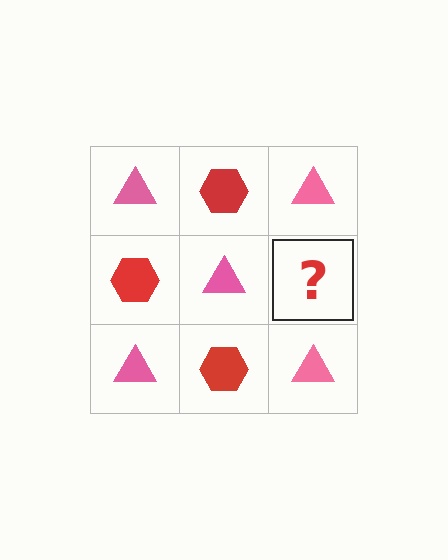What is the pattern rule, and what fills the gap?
The rule is that it alternates pink triangle and red hexagon in a checkerboard pattern. The gap should be filled with a red hexagon.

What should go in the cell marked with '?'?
The missing cell should contain a red hexagon.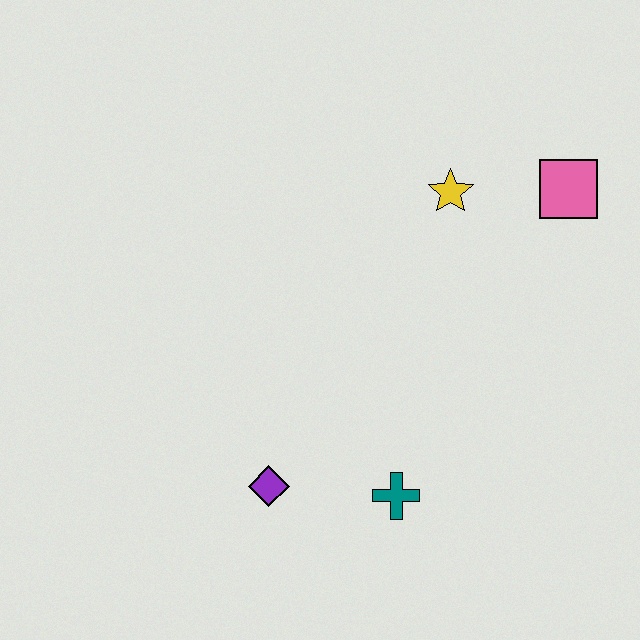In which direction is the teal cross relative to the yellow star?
The teal cross is below the yellow star.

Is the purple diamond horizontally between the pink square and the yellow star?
No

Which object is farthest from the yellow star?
The purple diamond is farthest from the yellow star.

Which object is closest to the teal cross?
The purple diamond is closest to the teal cross.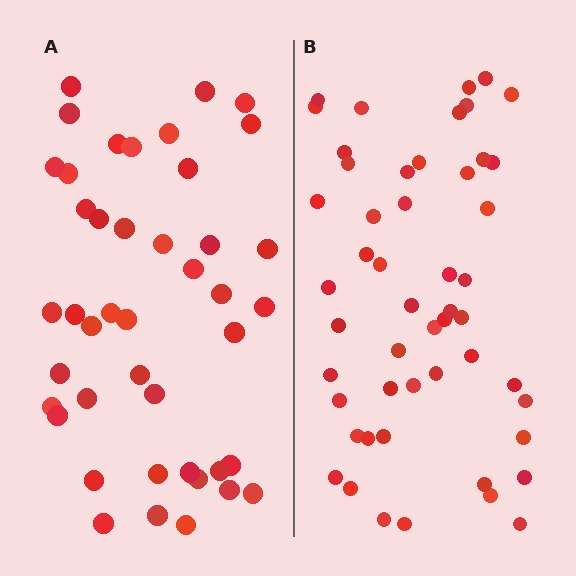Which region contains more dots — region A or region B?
Region B (the right region) has more dots.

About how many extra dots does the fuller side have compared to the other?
Region B has roughly 8 or so more dots than region A.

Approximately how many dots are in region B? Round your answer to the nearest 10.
About 50 dots. (The exact count is 51, which rounds to 50.)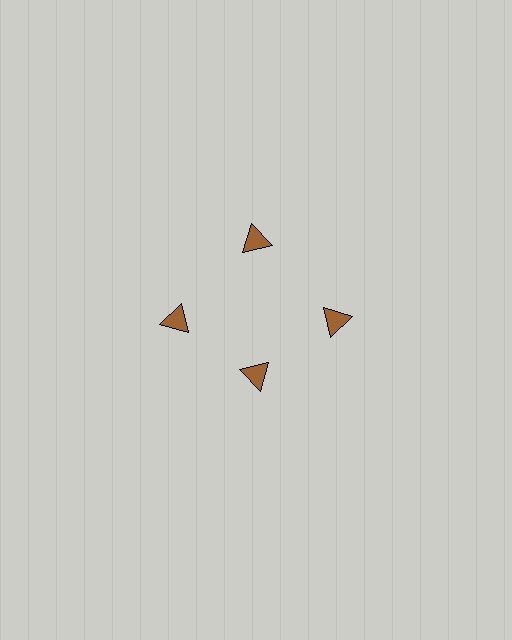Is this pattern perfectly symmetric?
No. The 4 brown triangles are arranged in a ring, but one element near the 6 o'clock position is pulled inward toward the center, breaking the 4-fold rotational symmetry.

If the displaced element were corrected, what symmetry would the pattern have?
It would have 4-fold rotational symmetry — the pattern would map onto itself every 90 degrees.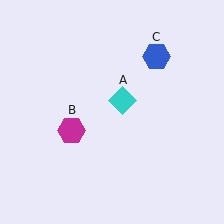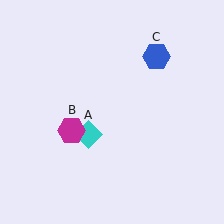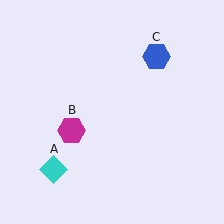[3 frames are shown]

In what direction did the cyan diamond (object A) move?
The cyan diamond (object A) moved down and to the left.